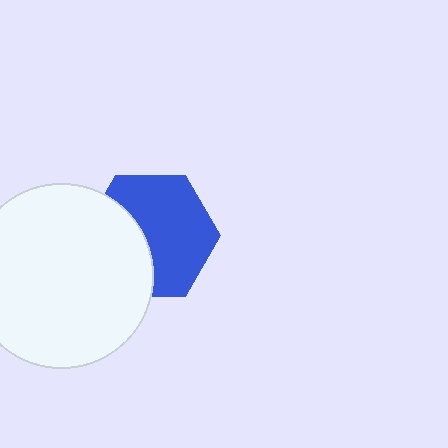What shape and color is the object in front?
The object in front is a white circle.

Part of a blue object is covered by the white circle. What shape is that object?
It is a hexagon.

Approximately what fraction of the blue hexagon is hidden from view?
Roughly 38% of the blue hexagon is hidden behind the white circle.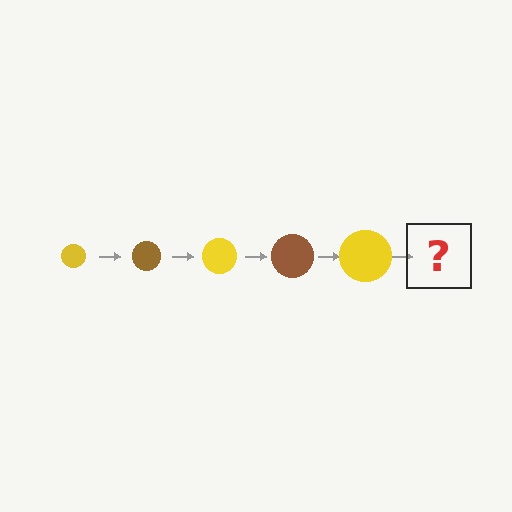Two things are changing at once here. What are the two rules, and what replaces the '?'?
The two rules are that the circle grows larger each step and the color cycles through yellow and brown. The '?' should be a brown circle, larger than the previous one.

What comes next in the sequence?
The next element should be a brown circle, larger than the previous one.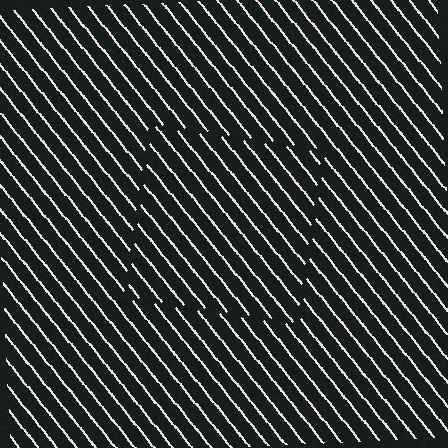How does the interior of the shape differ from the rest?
The interior of the shape contains the same grating, shifted by half a period — the contour is defined by the phase discontinuity where line-ends from the inner and outer gratings abut.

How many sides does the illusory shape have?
4 sides — the line-ends trace a square.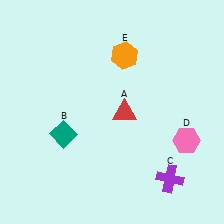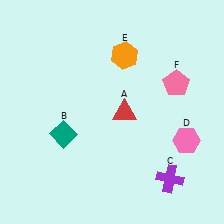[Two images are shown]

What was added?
A pink pentagon (F) was added in Image 2.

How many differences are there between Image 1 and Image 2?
There is 1 difference between the two images.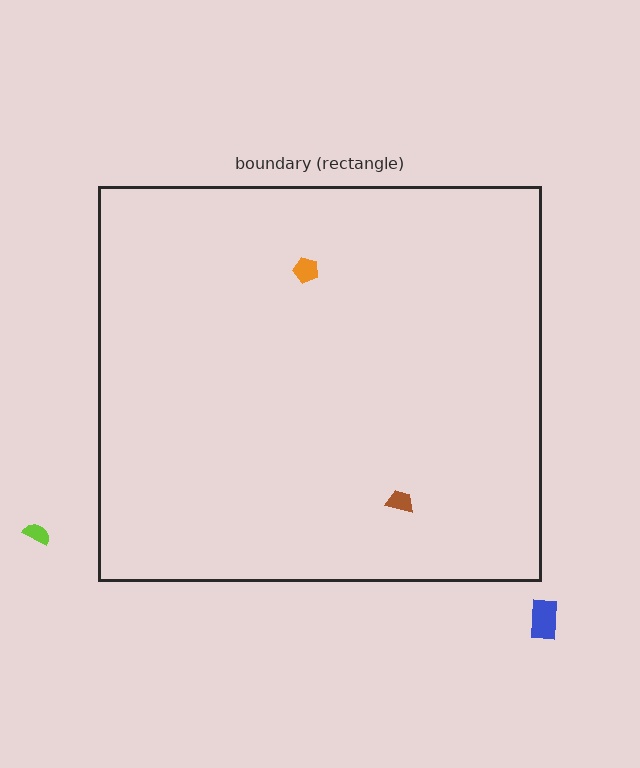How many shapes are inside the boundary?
2 inside, 2 outside.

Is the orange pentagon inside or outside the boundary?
Inside.